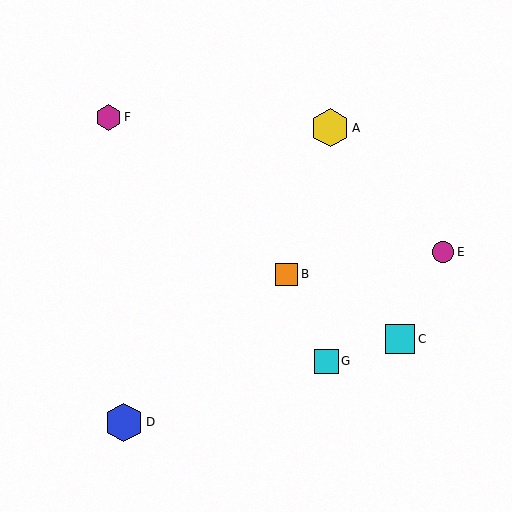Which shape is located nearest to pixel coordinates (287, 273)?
The orange square (labeled B) at (287, 274) is nearest to that location.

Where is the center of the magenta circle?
The center of the magenta circle is at (443, 252).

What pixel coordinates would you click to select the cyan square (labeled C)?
Click at (400, 339) to select the cyan square C.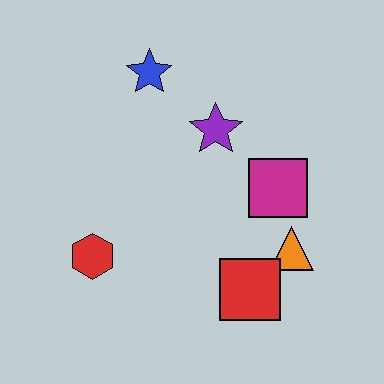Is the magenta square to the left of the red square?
No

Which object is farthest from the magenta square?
The red hexagon is farthest from the magenta square.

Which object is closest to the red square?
The orange triangle is closest to the red square.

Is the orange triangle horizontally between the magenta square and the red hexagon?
No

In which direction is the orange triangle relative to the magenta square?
The orange triangle is below the magenta square.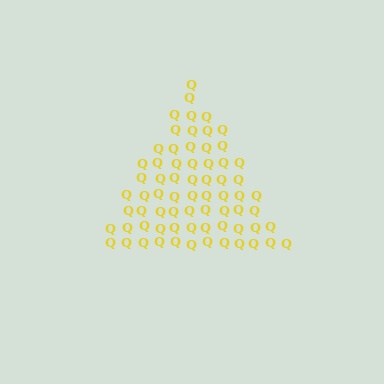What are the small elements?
The small elements are letter Q's.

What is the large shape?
The large shape is a triangle.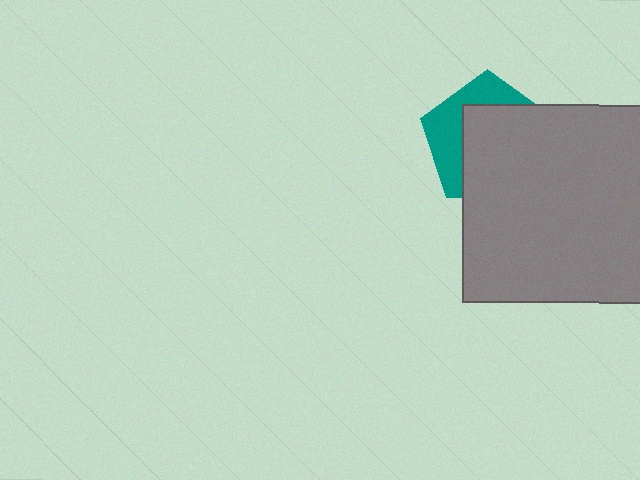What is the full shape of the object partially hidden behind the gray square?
The partially hidden object is a teal pentagon.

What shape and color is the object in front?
The object in front is a gray square.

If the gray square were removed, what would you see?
You would see the complete teal pentagon.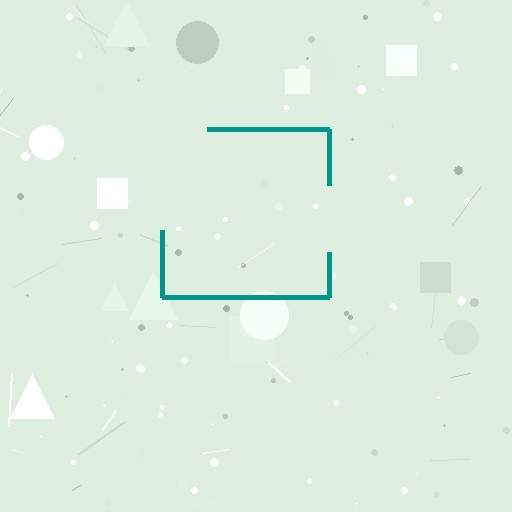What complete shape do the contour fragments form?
The contour fragments form a square.